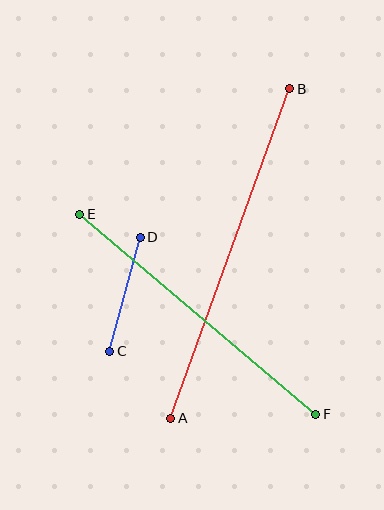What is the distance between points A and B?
The distance is approximately 351 pixels.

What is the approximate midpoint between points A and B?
The midpoint is at approximately (230, 254) pixels.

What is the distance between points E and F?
The distance is approximately 309 pixels.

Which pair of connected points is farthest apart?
Points A and B are farthest apart.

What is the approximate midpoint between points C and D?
The midpoint is at approximately (125, 294) pixels.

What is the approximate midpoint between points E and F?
The midpoint is at approximately (198, 314) pixels.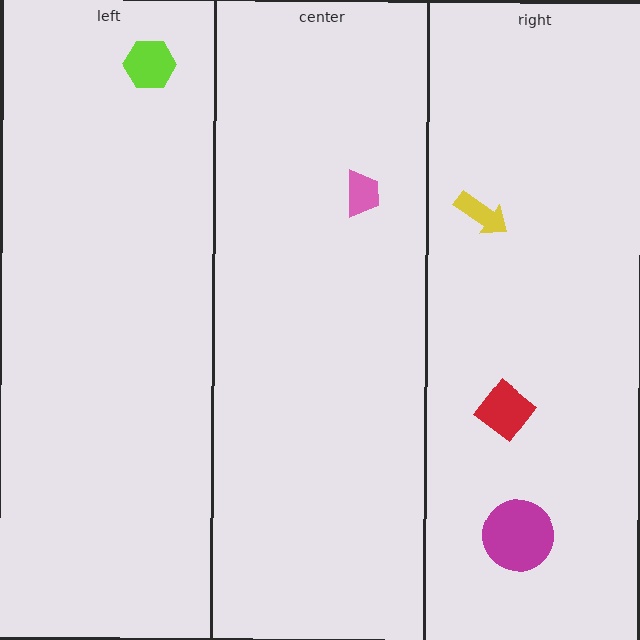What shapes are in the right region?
The yellow arrow, the red diamond, the magenta circle.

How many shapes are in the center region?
1.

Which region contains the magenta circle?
The right region.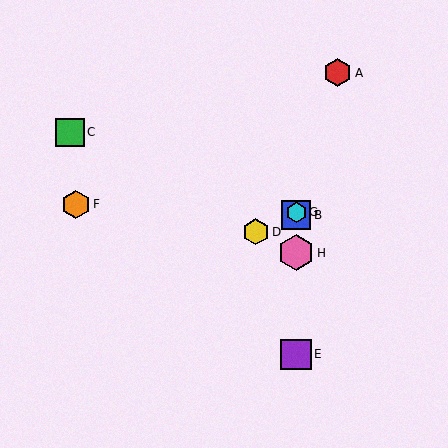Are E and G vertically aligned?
Yes, both are at x≈296.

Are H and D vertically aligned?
No, H is at x≈296 and D is at x≈256.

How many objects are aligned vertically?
4 objects (B, E, G, H) are aligned vertically.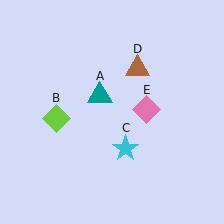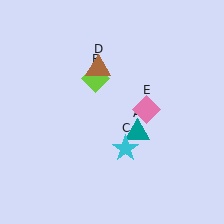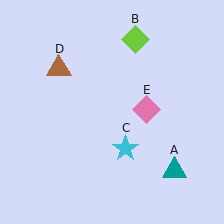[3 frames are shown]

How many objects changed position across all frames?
3 objects changed position: teal triangle (object A), lime diamond (object B), brown triangle (object D).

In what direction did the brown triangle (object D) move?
The brown triangle (object D) moved left.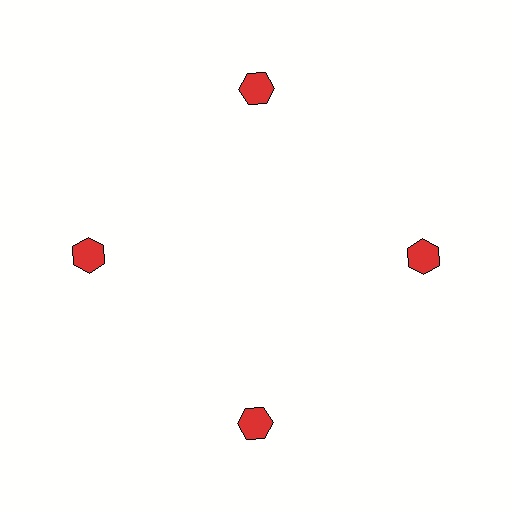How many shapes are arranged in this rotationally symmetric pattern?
There are 4 shapes, arranged in 4 groups of 1.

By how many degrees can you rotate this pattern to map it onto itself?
The pattern maps onto itself every 90 degrees of rotation.